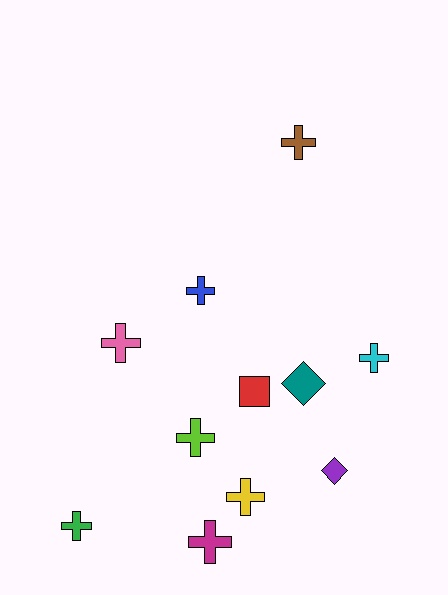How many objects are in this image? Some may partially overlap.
There are 11 objects.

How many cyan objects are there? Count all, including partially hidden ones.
There is 1 cyan object.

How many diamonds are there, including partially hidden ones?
There are 2 diamonds.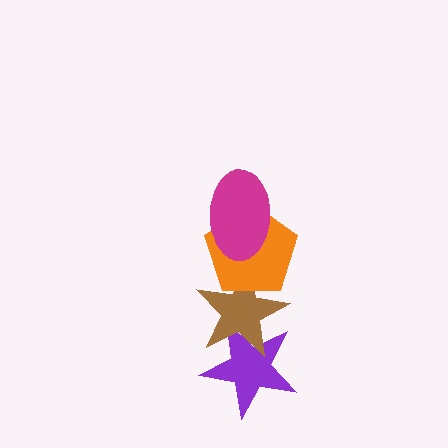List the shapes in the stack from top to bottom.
From top to bottom: the magenta ellipse, the orange pentagon, the brown star, the purple star.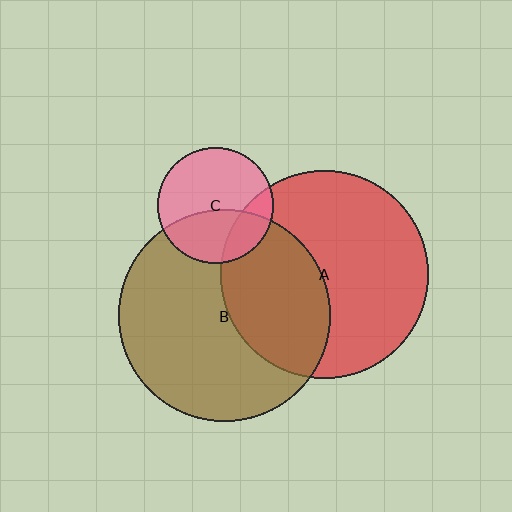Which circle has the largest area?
Circle B (brown).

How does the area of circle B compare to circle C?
Approximately 3.4 times.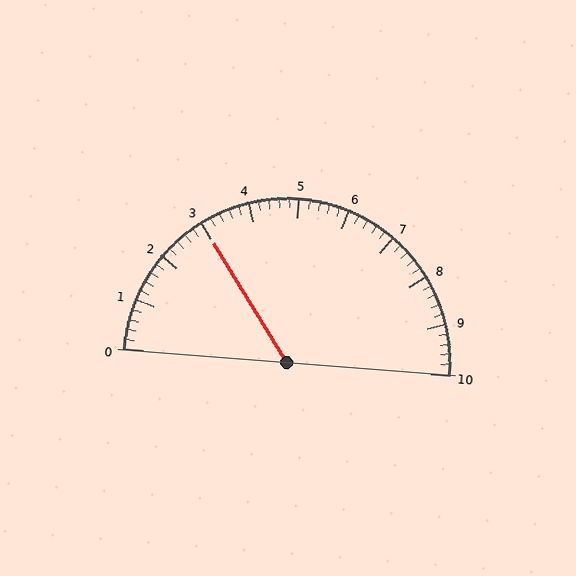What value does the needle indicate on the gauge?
The needle indicates approximately 3.0.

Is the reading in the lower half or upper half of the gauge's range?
The reading is in the lower half of the range (0 to 10).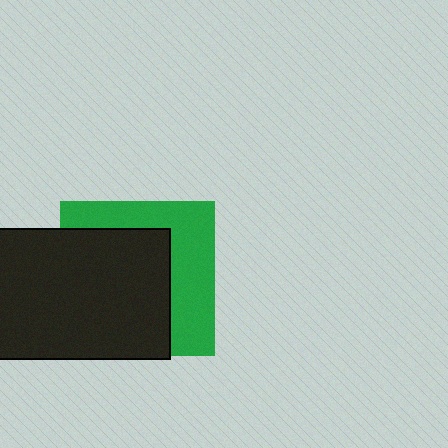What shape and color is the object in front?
The object in front is a black rectangle.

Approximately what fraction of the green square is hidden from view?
Roughly 60% of the green square is hidden behind the black rectangle.